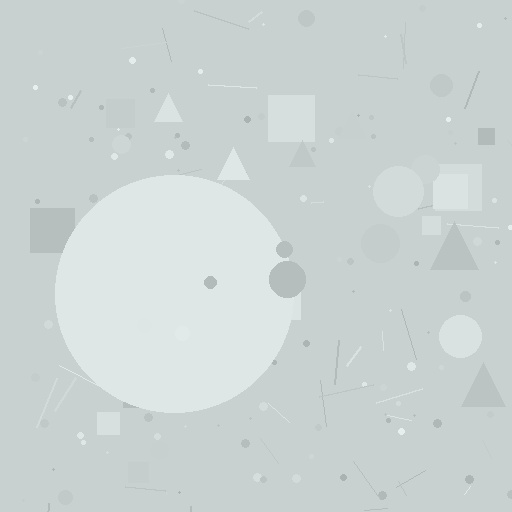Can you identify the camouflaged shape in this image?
The camouflaged shape is a circle.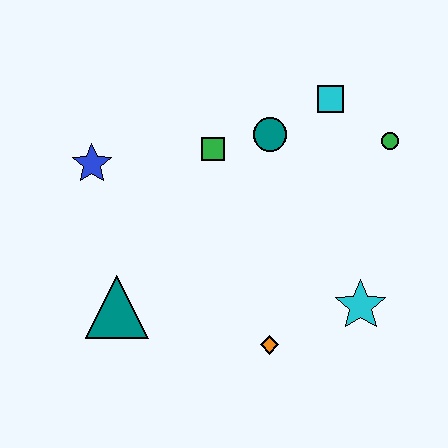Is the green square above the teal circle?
No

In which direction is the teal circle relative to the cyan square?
The teal circle is to the left of the cyan square.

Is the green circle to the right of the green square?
Yes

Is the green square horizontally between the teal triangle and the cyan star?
Yes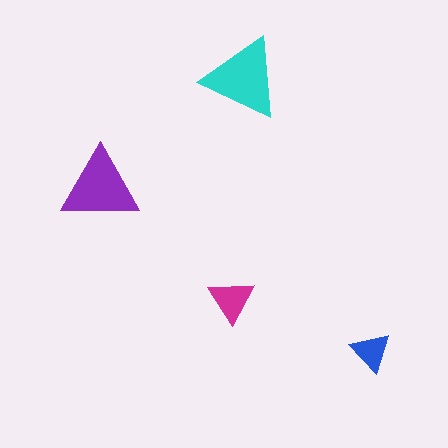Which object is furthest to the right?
The blue triangle is rightmost.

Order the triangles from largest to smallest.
the cyan one, the purple one, the magenta one, the blue one.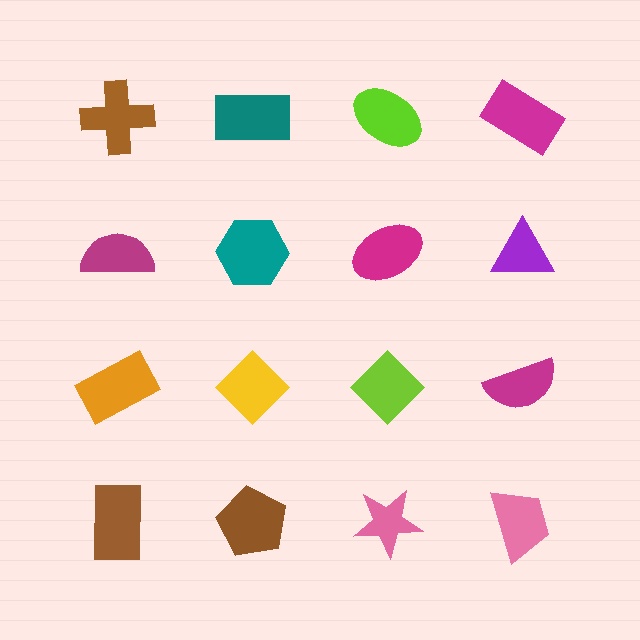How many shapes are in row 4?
4 shapes.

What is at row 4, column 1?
A brown rectangle.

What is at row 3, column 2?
A yellow diamond.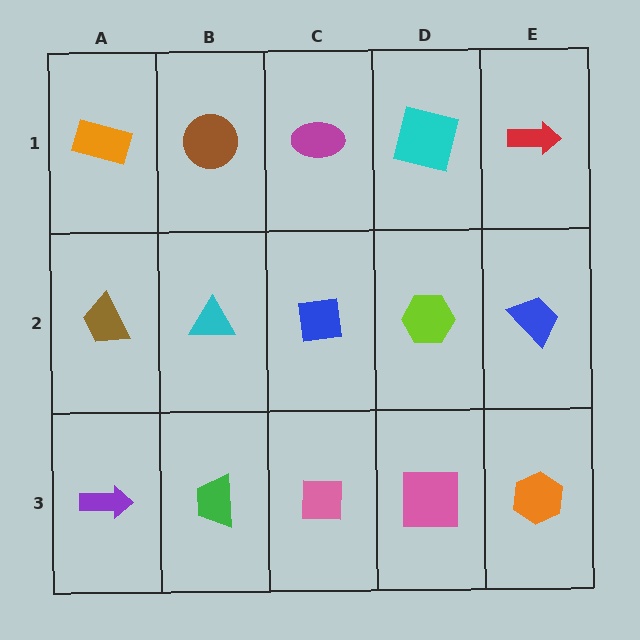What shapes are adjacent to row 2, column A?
An orange rectangle (row 1, column A), a purple arrow (row 3, column A), a cyan triangle (row 2, column B).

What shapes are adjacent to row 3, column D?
A lime hexagon (row 2, column D), a pink square (row 3, column C), an orange hexagon (row 3, column E).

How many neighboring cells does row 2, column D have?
4.